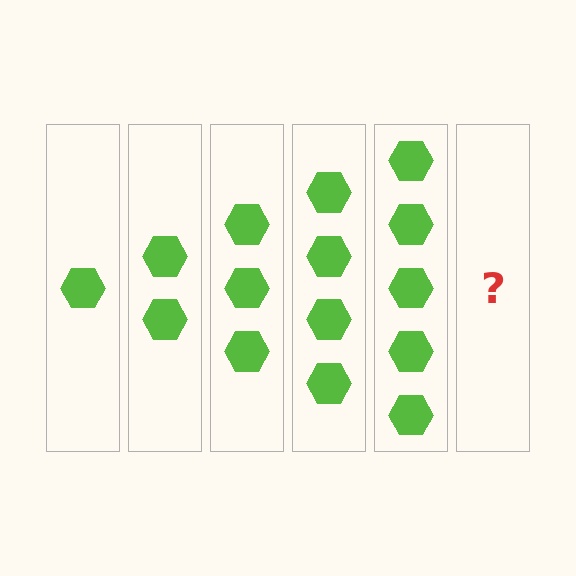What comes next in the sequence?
The next element should be 6 hexagons.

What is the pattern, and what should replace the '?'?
The pattern is that each step adds one more hexagon. The '?' should be 6 hexagons.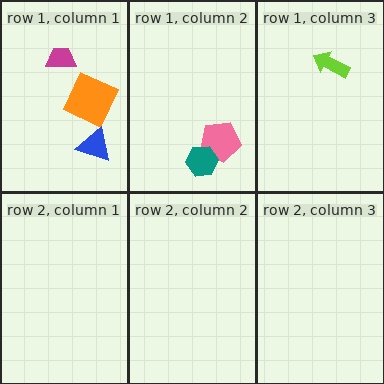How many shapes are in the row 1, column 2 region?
2.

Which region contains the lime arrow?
The row 1, column 3 region.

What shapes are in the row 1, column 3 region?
The lime arrow.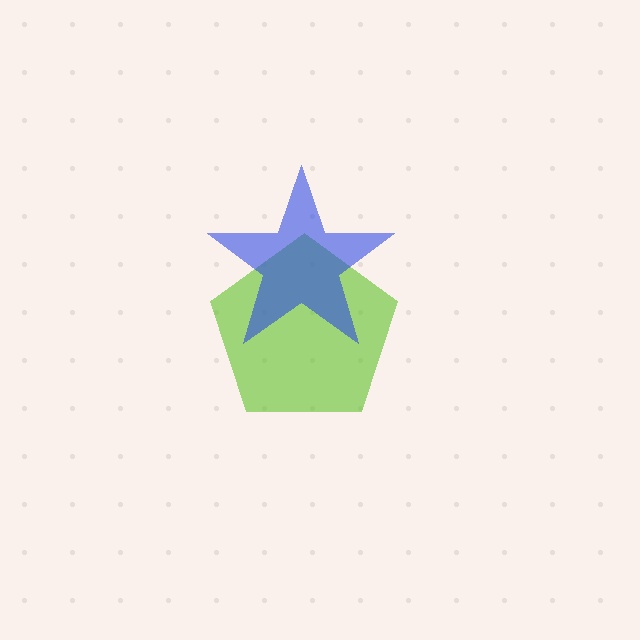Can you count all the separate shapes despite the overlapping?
Yes, there are 2 separate shapes.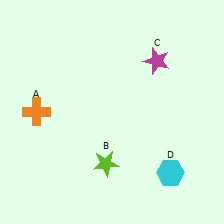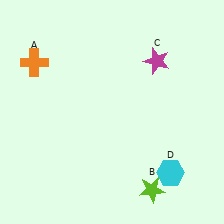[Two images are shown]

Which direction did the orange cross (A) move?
The orange cross (A) moved up.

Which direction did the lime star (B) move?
The lime star (B) moved right.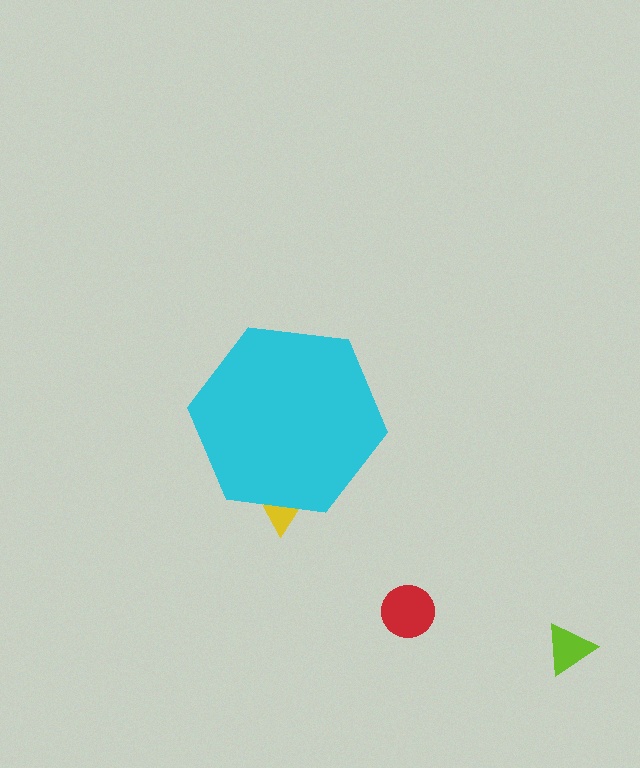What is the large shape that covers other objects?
A cyan hexagon.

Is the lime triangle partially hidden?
No, the lime triangle is fully visible.